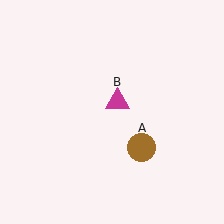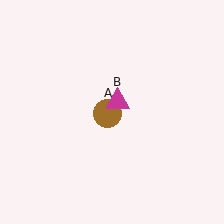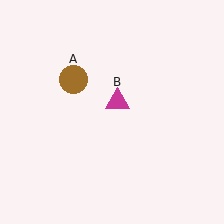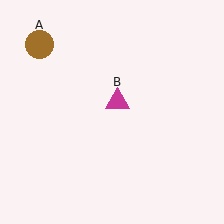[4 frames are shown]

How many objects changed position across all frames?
1 object changed position: brown circle (object A).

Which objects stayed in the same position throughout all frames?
Magenta triangle (object B) remained stationary.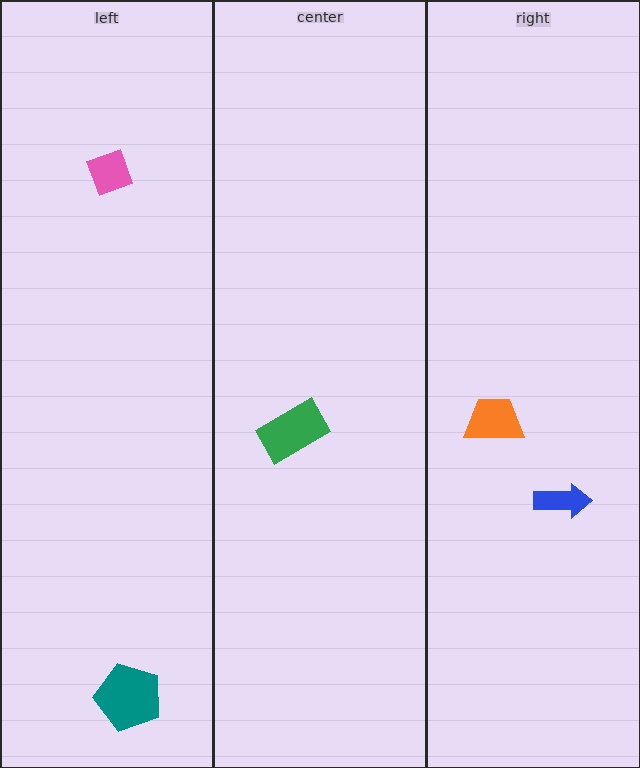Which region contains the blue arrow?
The right region.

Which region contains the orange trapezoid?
The right region.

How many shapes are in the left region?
2.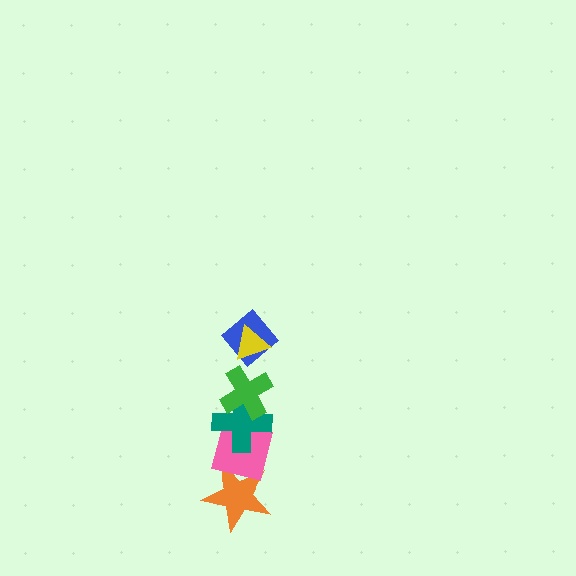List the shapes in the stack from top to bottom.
From top to bottom: the yellow triangle, the blue diamond, the green cross, the teal cross, the pink square, the orange star.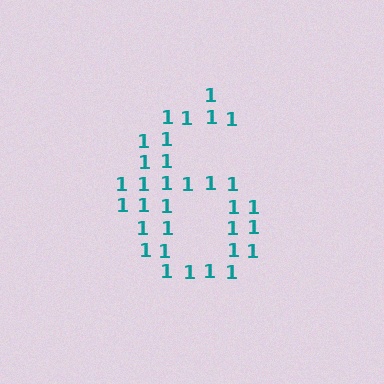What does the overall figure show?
The overall figure shows the digit 6.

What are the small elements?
The small elements are digit 1's.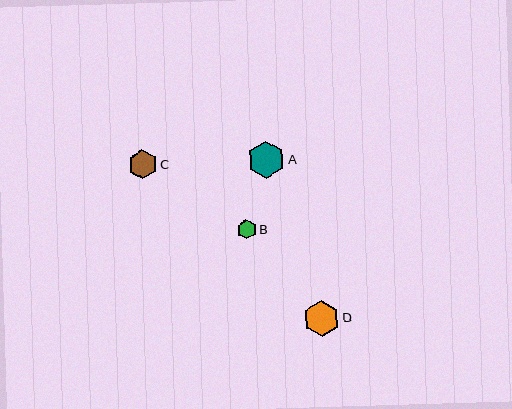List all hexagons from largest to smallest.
From largest to smallest: A, D, C, B.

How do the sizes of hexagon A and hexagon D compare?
Hexagon A and hexagon D are approximately the same size.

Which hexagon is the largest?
Hexagon A is the largest with a size of approximately 37 pixels.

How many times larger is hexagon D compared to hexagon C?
Hexagon D is approximately 1.3 times the size of hexagon C.